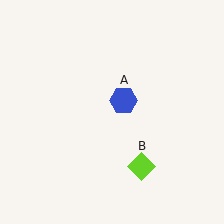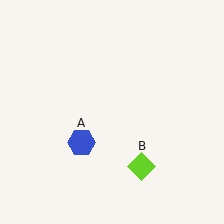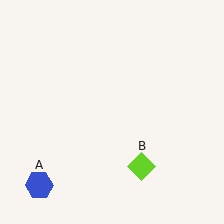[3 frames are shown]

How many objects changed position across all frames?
1 object changed position: blue hexagon (object A).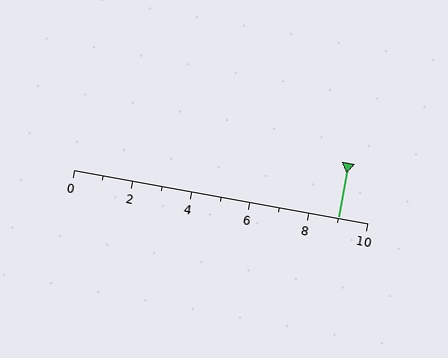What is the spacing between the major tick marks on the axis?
The major ticks are spaced 2 apart.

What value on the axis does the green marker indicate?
The marker indicates approximately 9.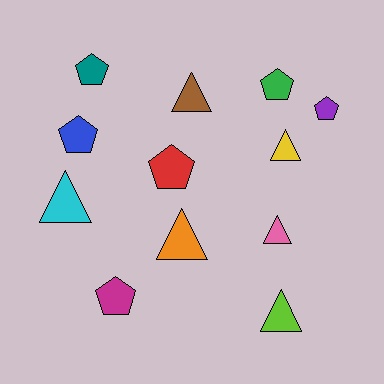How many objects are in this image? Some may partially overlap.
There are 12 objects.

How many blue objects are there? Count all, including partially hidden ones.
There is 1 blue object.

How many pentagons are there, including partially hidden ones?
There are 6 pentagons.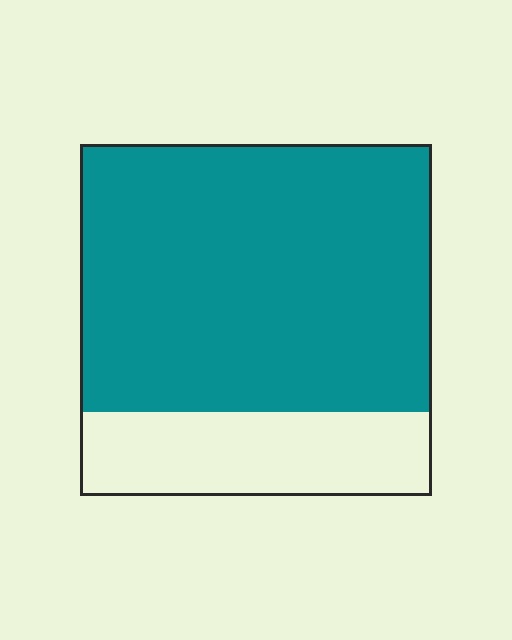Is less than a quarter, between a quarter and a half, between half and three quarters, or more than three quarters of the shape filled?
More than three quarters.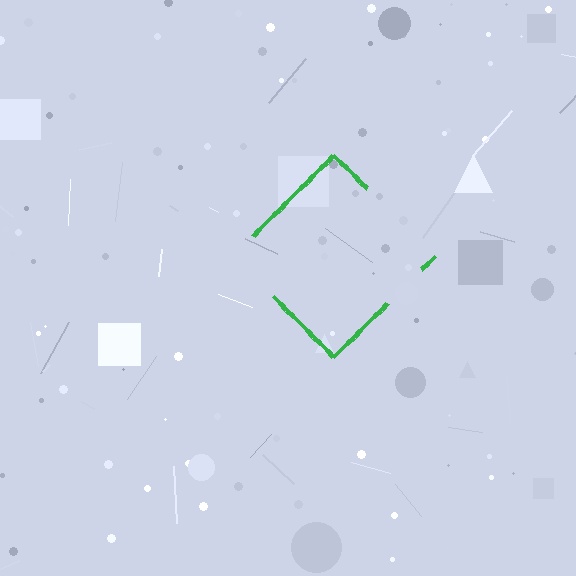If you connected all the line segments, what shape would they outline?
They would outline a diamond.